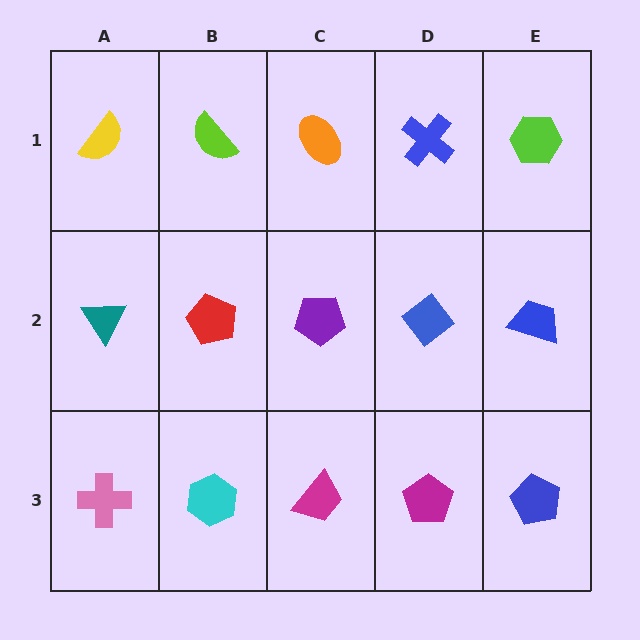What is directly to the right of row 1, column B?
An orange ellipse.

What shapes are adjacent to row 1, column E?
A blue trapezoid (row 2, column E), a blue cross (row 1, column D).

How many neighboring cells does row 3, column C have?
3.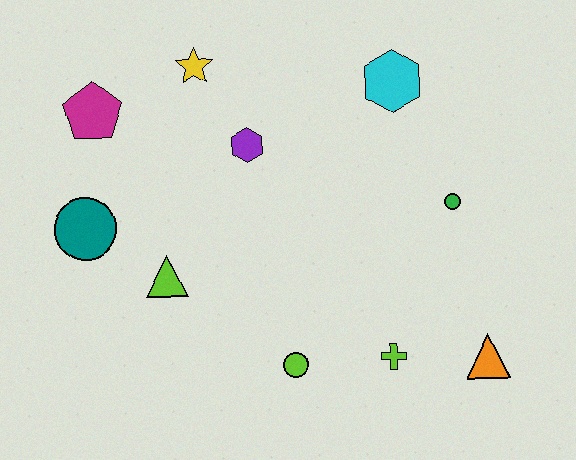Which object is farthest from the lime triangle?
The orange triangle is farthest from the lime triangle.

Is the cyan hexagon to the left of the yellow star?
No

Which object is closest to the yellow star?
The purple hexagon is closest to the yellow star.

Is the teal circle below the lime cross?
No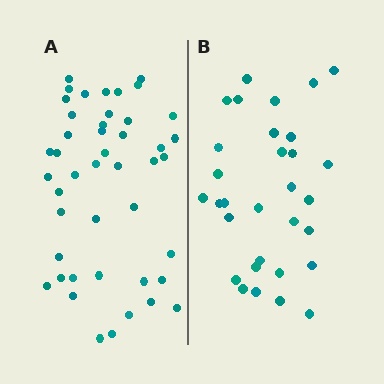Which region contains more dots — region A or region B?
Region A (the left region) has more dots.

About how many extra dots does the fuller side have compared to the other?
Region A has approximately 15 more dots than region B.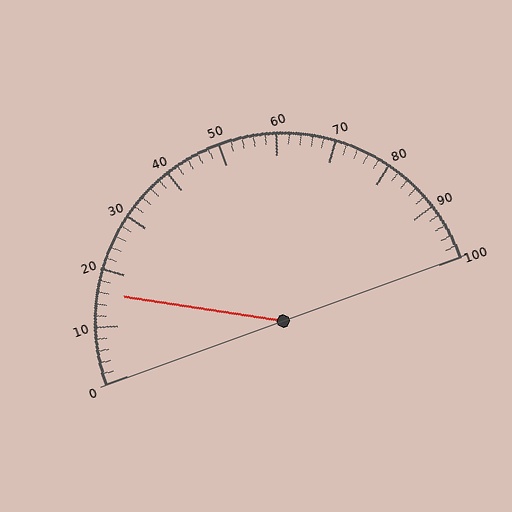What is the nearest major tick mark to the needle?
The nearest major tick mark is 20.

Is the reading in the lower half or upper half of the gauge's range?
The reading is in the lower half of the range (0 to 100).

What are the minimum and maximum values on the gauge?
The gauge ranges from 0 to 100.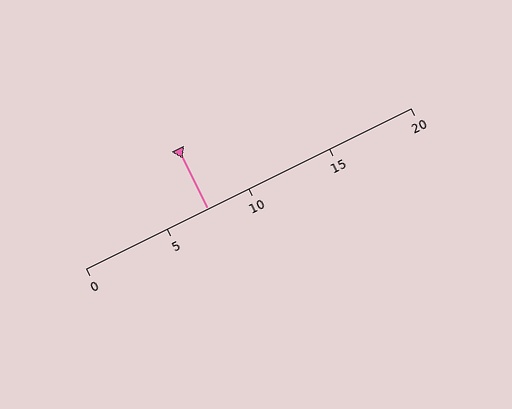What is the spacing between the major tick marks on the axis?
The major ticks are spaced 5 apart.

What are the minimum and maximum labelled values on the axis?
The axis runs from 0 to 20.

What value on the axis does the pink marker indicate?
The marker indicates approximately 7.5.